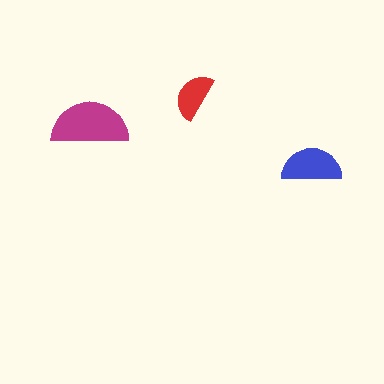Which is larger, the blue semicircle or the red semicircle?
The blue one.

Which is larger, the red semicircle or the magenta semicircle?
The magenta one.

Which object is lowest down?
The blue semicircle is bottommost.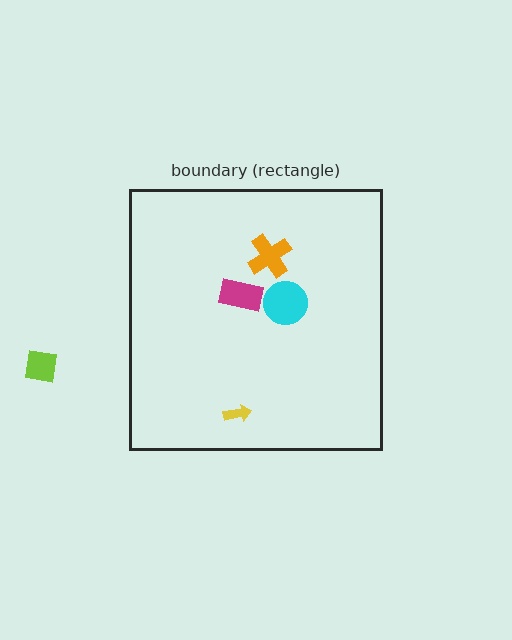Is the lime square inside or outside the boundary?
Outside.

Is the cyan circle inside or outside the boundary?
Inside.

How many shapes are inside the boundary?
4 inside, 1 outside.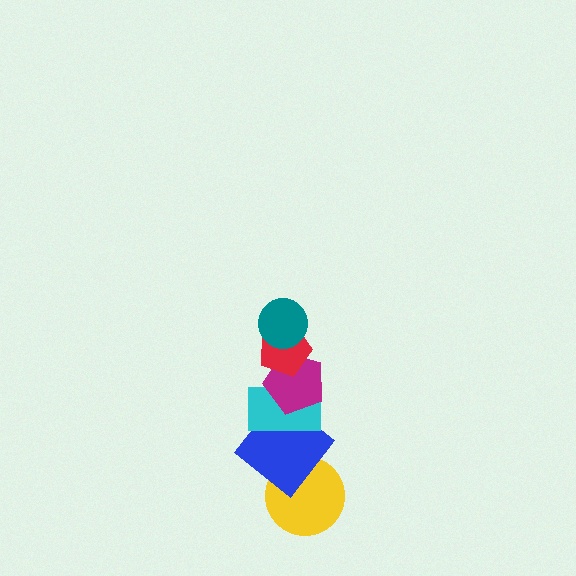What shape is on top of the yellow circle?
The blue diamond is on top of the yellow circle.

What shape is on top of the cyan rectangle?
The magenta pentagon is on top of the cyan rectangle.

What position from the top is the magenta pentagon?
The magenta pentagon is 3rd from the top.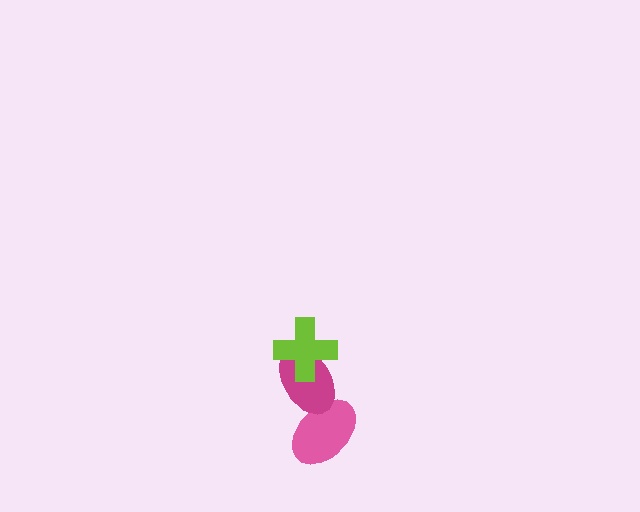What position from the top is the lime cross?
The lime cross is 1st from the top.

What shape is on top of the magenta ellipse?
The lime cross is on top of the magenta ellipse.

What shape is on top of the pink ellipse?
The magenta ellipse is on top of the pink ellipse.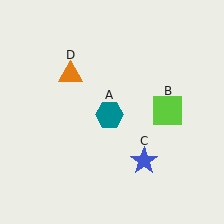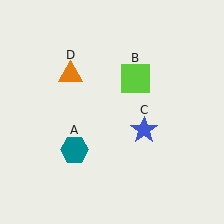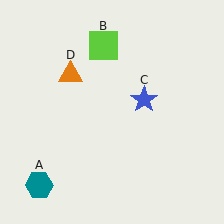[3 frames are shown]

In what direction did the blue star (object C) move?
The blue star (object C) moved up.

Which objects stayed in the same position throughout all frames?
Orange triangle (object D) remained stationary.